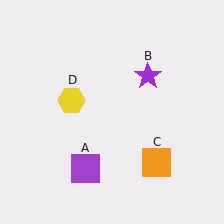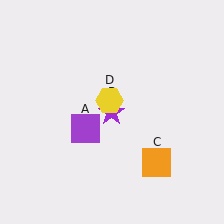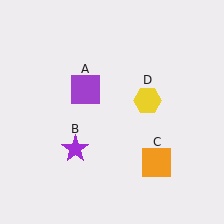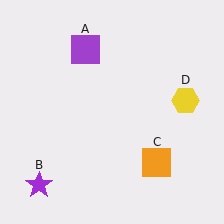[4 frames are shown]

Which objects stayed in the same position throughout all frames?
Orange square (object C) remained stationary.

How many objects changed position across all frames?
3 objects changed position: purple square (object A), purple star (object B), yellow hexagon (object D).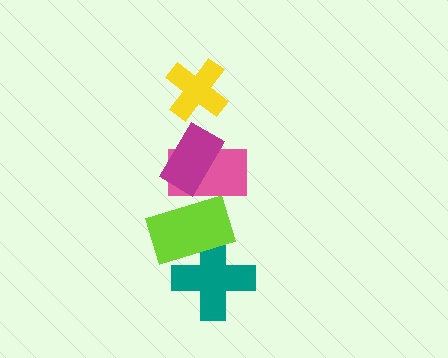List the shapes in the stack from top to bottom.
From top to bottom: the yellow cross, the magenta rectangle, the pink rectangle, the lime rectangle, the teal cross.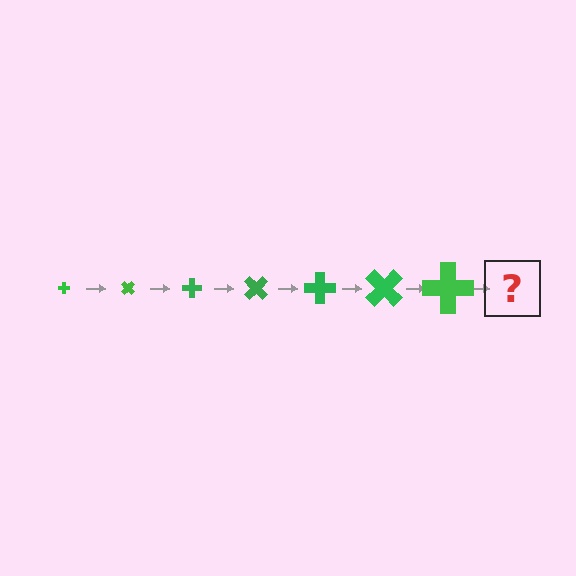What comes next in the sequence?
The next element should be a cross, larger than the previous one and rotated 315 degrees from the start.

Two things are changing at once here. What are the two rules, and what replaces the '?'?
The two rules are that the cross grows larger each step and it rotates 45 degrees each step. The '?' should be a cross, larger than the previous one and rotated 315 degrees from the start.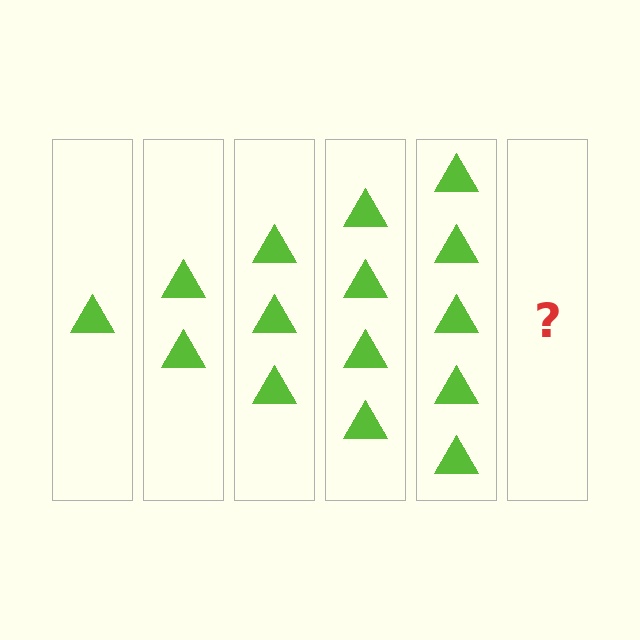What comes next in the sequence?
The next element should be 6 triangles.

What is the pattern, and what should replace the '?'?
The pattern is that each step adds one more triangle. The '?' should be 6 triangles.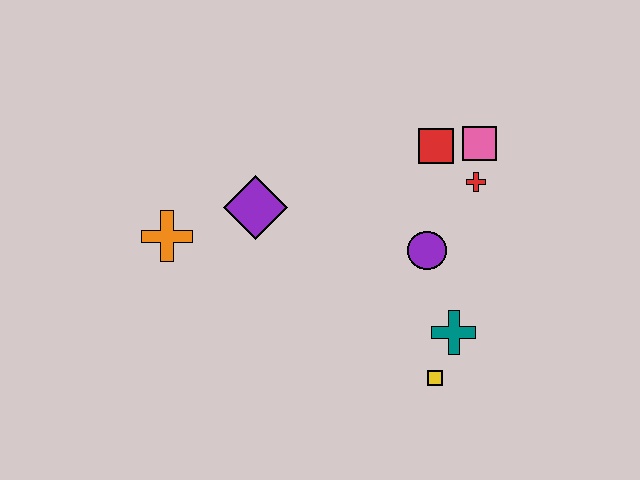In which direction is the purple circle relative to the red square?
The purple circle is below the red square.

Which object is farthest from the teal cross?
The orange cross is farthest from the teal cross.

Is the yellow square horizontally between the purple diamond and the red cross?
Yes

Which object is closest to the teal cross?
The yellow square is closest to the teal cross.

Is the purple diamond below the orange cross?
No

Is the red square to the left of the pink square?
Yes